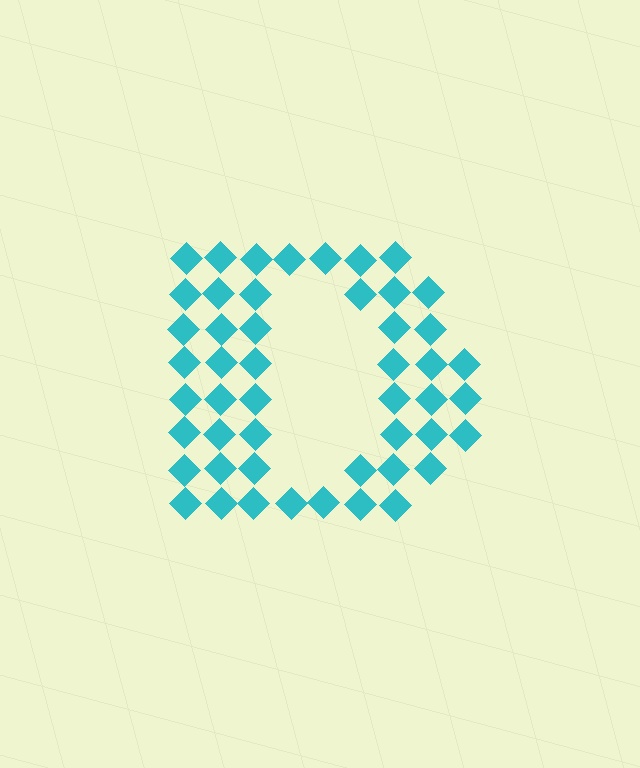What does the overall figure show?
The overall figure shows the letter D.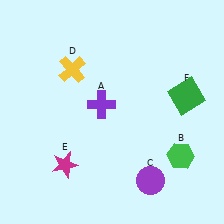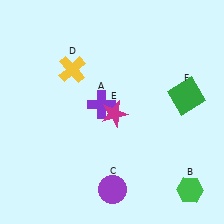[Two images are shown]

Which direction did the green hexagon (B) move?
The green hexagon (B) moved down.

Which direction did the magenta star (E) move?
The magenta star (E) moved up.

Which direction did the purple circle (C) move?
The purple circle (C) moved left.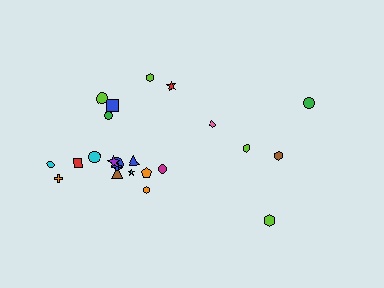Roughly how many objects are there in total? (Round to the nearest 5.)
Roughly 25 objects in total.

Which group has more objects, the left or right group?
The left group.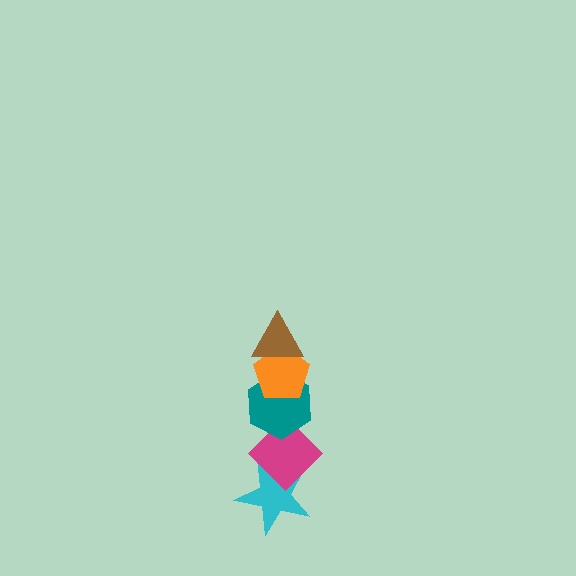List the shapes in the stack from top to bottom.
From top to bottom: the brown triangle, the orange pentagon, the teal hexagon, the magenta diamond, the cyan star.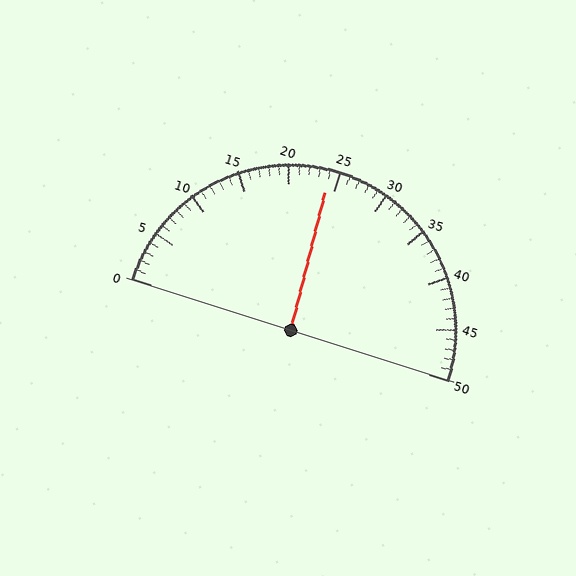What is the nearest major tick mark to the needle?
The nearest major tick mark is 25.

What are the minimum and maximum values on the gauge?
The gauge ranges from 0 to 50.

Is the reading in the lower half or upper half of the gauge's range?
The reading is in the lower half of the range (0 to 50).